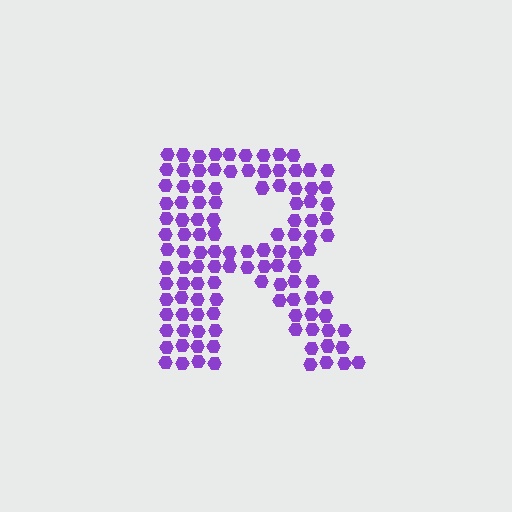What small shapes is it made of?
It is made of small hexagons.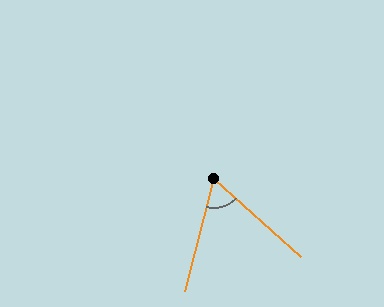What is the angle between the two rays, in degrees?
Approximately 62 degrees.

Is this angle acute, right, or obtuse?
It is acute.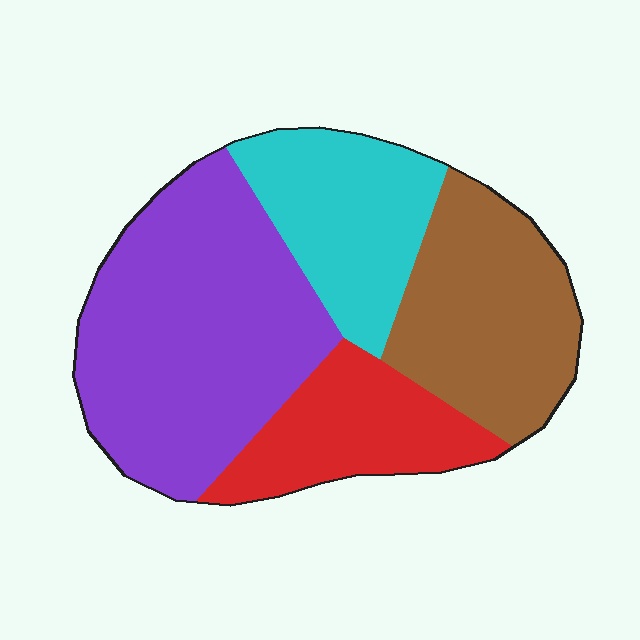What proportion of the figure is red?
Red covers around 15% of the figure.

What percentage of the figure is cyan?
Cyan covers 19% of the figure.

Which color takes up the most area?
Purple, at roughly 40%.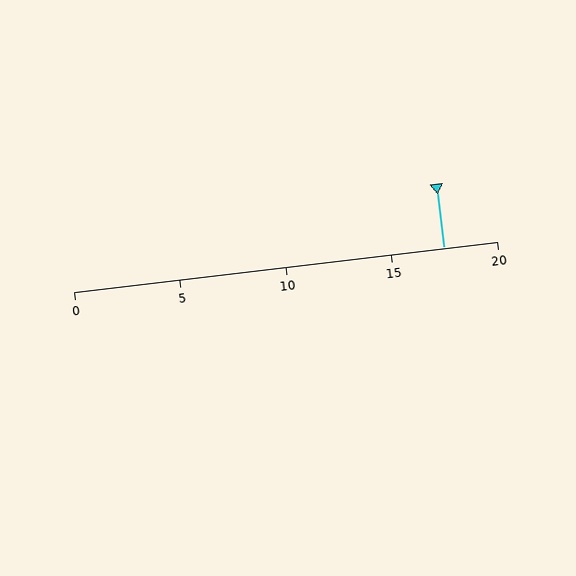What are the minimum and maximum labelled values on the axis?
The axis runs from 0 to 20.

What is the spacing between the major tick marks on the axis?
The major ticks are spaced 5 apart.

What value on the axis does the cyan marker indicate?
The marker indicates approximately 17.5.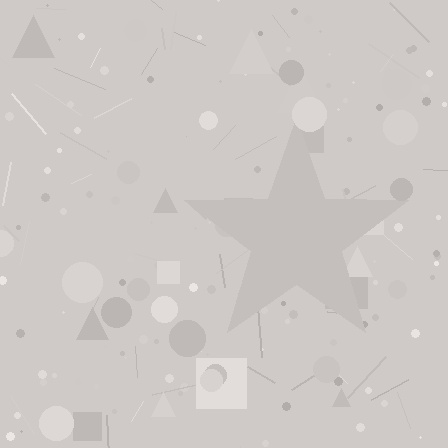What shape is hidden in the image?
A star is hidden in the image.